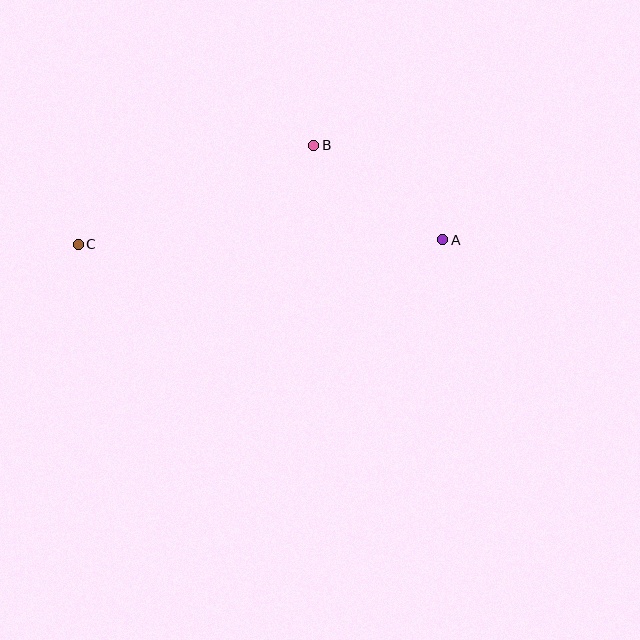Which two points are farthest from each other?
Points A and C are farthest from each other.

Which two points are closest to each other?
Points A and B are closest to each other.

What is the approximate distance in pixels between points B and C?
The distance between B and C is approximately 255 pixels.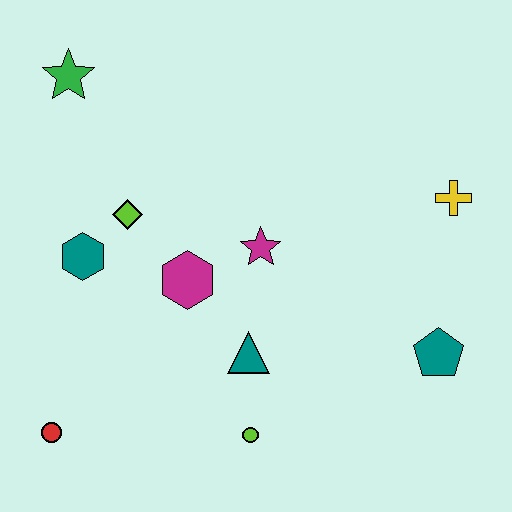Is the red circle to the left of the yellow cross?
Yes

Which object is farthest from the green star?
The teal pentagon is farthest from the green star.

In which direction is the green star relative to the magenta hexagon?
The green star is above the magenta hexagon.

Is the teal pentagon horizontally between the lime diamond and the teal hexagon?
No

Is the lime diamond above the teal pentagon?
Yes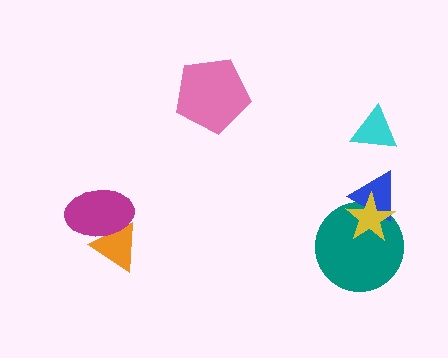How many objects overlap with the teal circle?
2 objects overlap with the teal circle.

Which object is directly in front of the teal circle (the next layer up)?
The blue triangle is directly in front of the teal circle.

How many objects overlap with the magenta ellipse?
1 object overlaps with the magenta ellipse.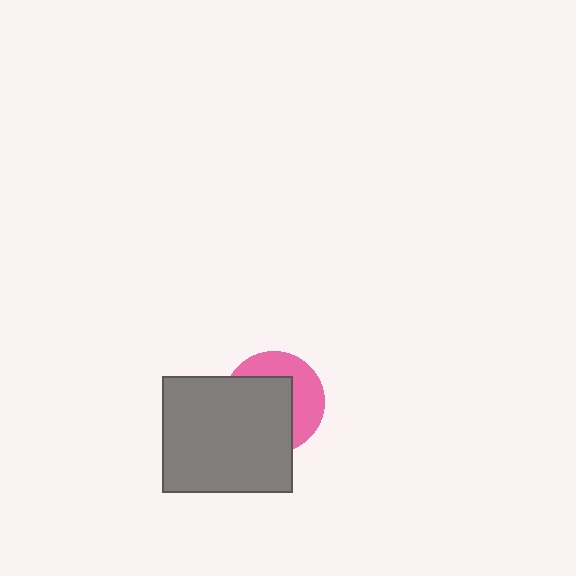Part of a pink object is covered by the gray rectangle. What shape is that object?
It is a circle.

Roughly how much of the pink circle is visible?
A small part of it is visible (roughly 41%).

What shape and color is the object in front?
The object in front is a gray rectangle.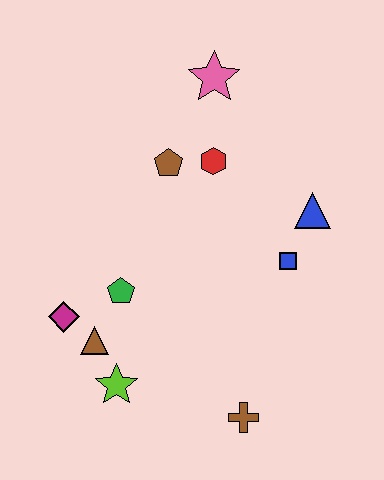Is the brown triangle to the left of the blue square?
Yes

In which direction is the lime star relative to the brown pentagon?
The lime star is below the brown pentagon.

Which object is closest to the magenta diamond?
The brown triangle is closest to the magenta diamond.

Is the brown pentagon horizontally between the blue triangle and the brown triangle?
Yes